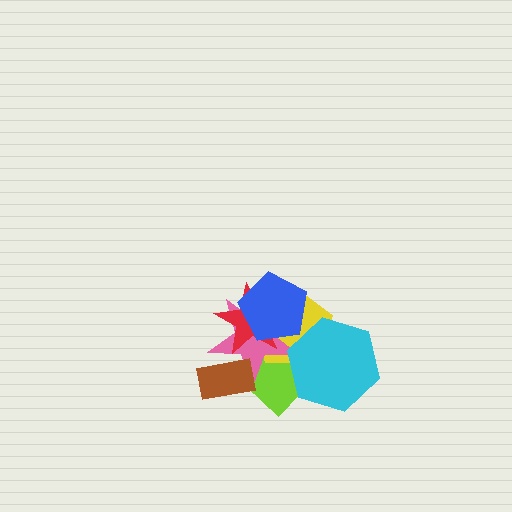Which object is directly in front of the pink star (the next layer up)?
The brown rectangle is directly in front of the pink star.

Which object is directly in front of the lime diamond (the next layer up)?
The yellow pentagon is directly in front of the lime diamond.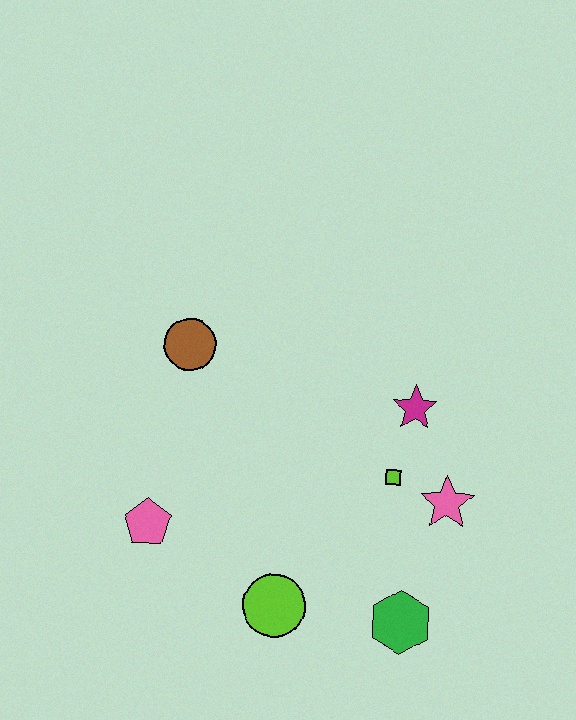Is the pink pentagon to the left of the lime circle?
Yes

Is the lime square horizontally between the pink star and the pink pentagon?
Yes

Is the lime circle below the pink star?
Yes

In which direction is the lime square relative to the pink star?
The lime square is to the left of the pink star.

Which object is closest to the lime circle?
The green hexagon is closest to the lime circle.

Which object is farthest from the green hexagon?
The brown circle is farthest from the green hexagon.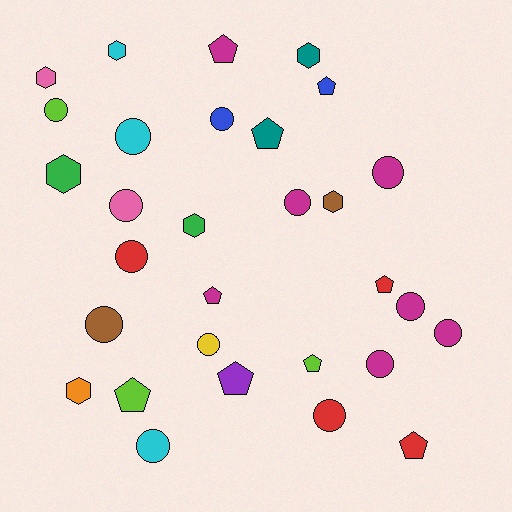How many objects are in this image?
There are 30 objects.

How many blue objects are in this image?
There are 2 blue objects.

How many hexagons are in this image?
There are 7 hexagons.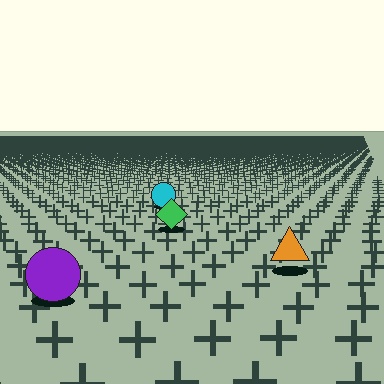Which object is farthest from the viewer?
The cyan circle is farthest from the viewer. It appears smaller and the ground texture around it is denser.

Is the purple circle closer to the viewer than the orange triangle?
Yes. The purple circle is closer — you can tell from the texture gradient: the ground texture is coarser near it.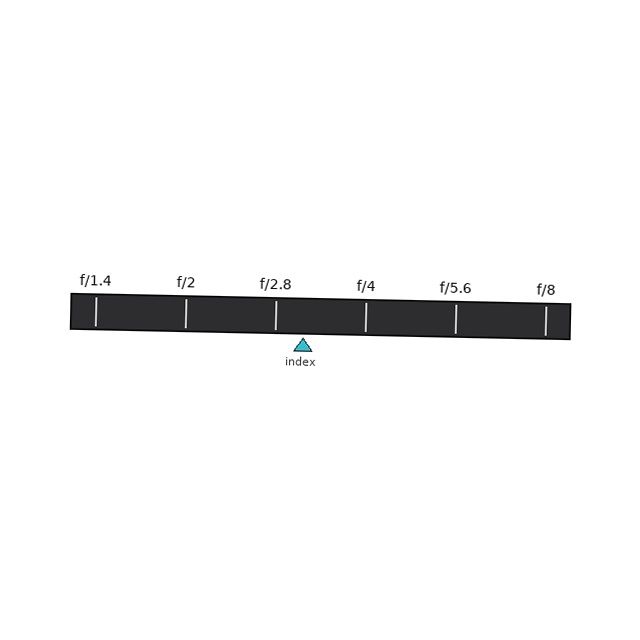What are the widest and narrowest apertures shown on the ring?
The widest aperture shown is f/1.4 and the narrowest is f/8.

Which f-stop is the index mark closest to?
The index mark is closest to f/2.8.